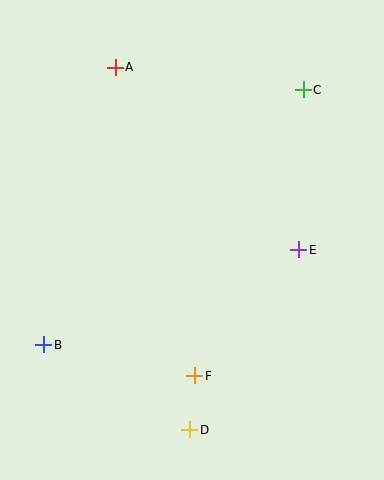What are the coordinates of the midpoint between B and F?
The midpoint between B and F is at (119, 360).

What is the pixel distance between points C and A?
The distance between C and A is 189 pixels.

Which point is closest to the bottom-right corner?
Point D is closest to the bottom-right corner.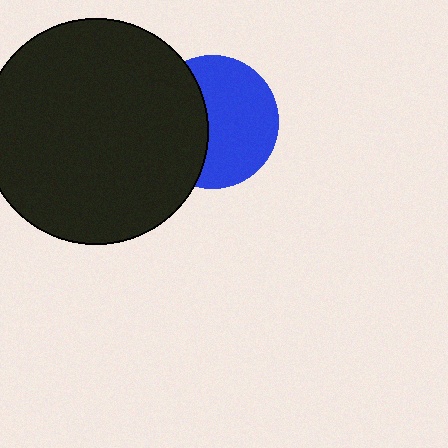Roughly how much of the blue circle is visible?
About half of it is visible (roughly 60%).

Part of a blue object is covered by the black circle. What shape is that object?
It is a circle.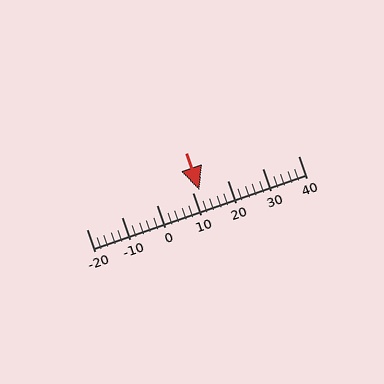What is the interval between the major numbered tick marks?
The major tick marks are spaced 10 units apart.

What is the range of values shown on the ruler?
The ruler shows values from -20 to 40.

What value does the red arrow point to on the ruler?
The red arrow points to approximately 12.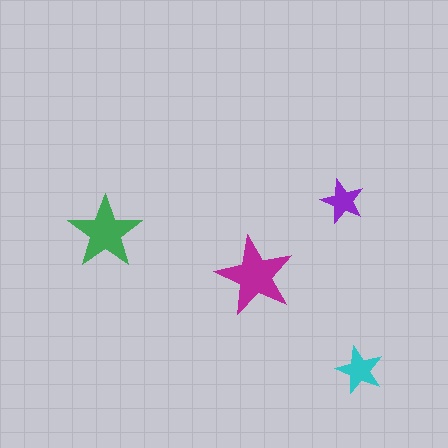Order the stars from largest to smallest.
the magenta one, the green one, the cyan one, the purple one.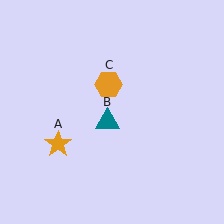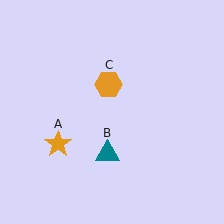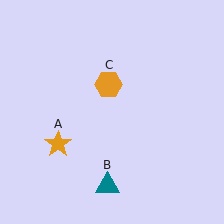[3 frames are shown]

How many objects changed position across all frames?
1 object changed position: teal triangle (object B).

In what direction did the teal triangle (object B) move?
The teal triangle (object B) moved down.